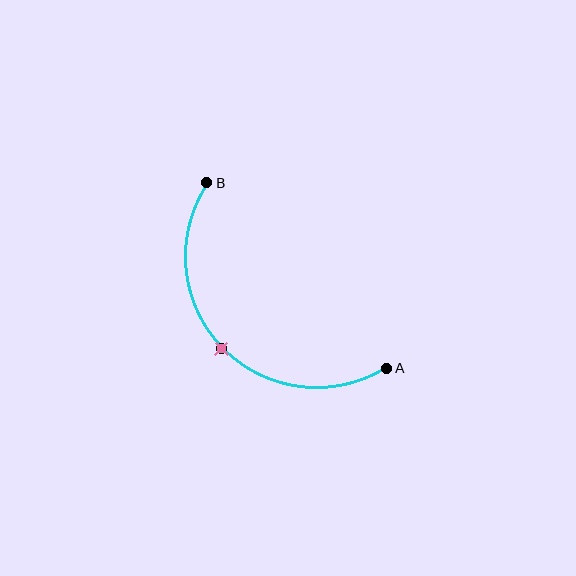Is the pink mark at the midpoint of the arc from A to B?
Yes. The pink mark lies on the arc at equal arc-length from both A and B — it is the arc midpoint.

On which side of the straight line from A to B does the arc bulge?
The arc bulges below and to the left of the straight line connecting A and B.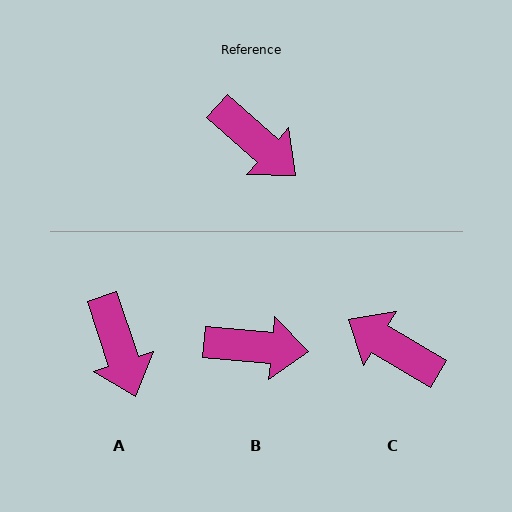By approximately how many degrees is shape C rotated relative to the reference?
Approximately 169 degrees clockwise.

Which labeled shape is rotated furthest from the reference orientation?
C, about 169 degrees away.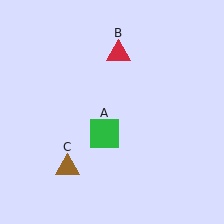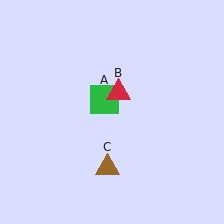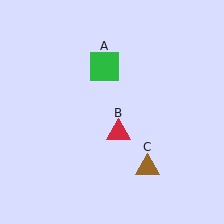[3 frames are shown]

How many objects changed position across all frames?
3 objects changed position: green square (object A), red triangle (object B), brown triangle (object C).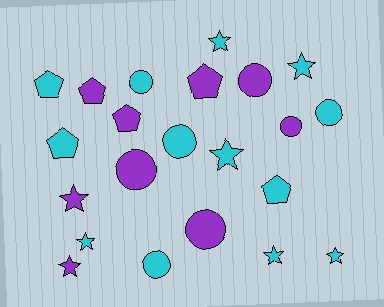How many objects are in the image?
There are 22 objects.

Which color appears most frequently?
Cyan, with 13 objects.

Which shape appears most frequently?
Circle, with 8 objects.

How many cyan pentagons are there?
There are 3 cyan pentagons.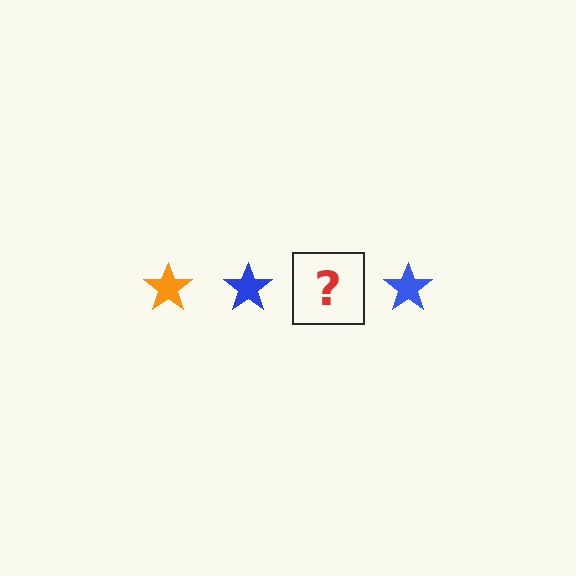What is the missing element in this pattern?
The missing element is an orange star.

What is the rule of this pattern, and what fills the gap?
The rule is that the pattern cycles through orange, blue stars. The gap should be filled with an orange star.